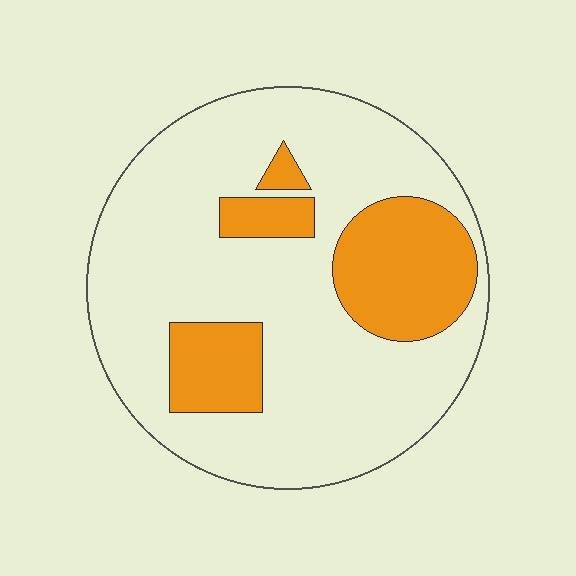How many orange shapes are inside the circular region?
4.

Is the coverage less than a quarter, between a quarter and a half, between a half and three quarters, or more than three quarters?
Less than a quarter.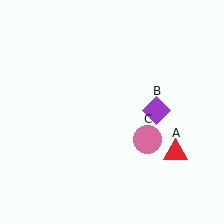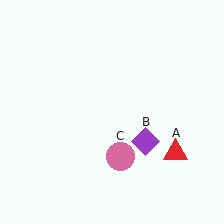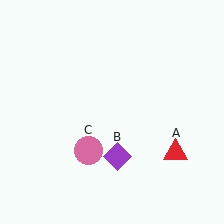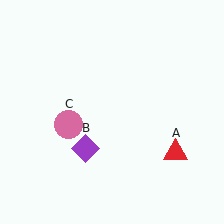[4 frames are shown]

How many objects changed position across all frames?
2 objects changed position: purple diamond (object B), pink circle (object C).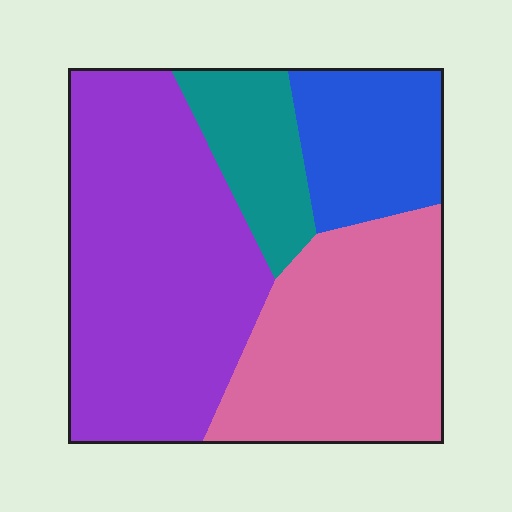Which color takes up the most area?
Purple, at roughly 45%.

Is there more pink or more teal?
Pink.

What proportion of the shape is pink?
Pink covers roughly 30% of the shape.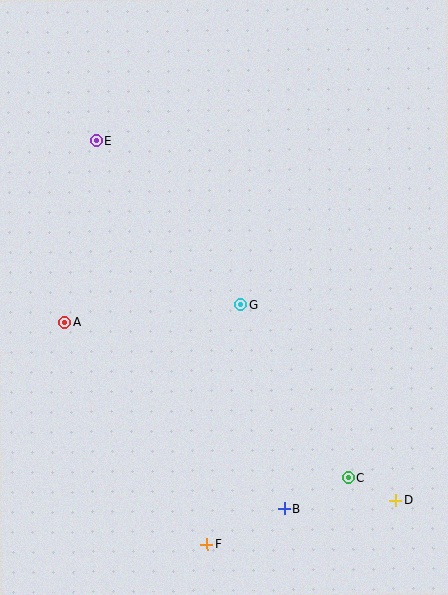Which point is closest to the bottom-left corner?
Point F is closest to the bottom-left corner.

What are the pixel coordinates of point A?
Point A is at (65, 322).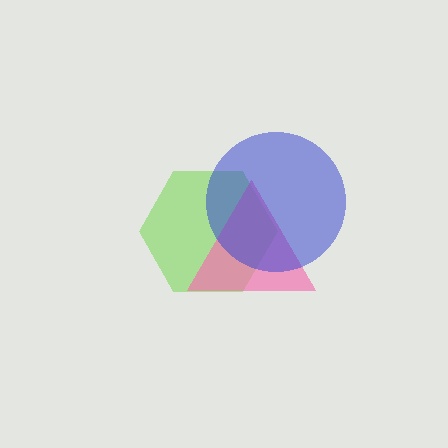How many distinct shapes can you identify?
There are 3 distinct shapes: a lime hexagon, a pink triangle, a blue circle.